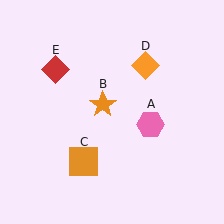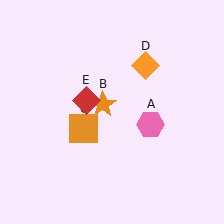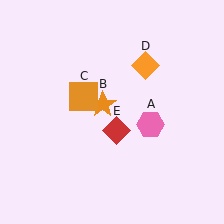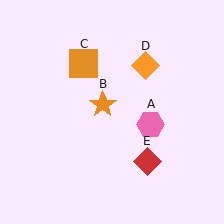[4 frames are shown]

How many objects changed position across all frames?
2 objects changed position: orange square (object C), red diamond (object E).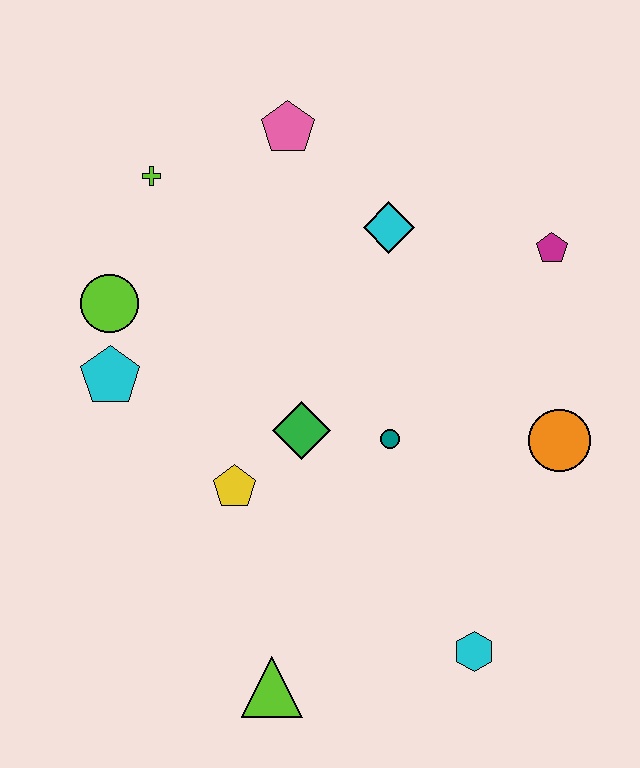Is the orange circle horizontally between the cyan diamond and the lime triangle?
No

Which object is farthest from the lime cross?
The cyan hexagon is farthest from the lime cross.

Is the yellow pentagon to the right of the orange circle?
No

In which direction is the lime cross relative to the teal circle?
The lime cross is above the teal circle.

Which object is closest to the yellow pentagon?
The green diamond is closest to the yellow pentagon.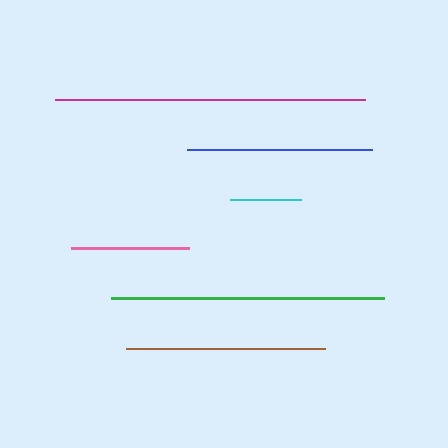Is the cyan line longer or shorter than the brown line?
The brown line is longer than the cyan line.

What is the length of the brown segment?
The brown segment is approximately 198 pixels long.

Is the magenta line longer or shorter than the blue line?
The magenta line is longer than the blue line.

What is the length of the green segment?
The green segment is approximately 273 pixels long.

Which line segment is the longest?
The magenta line is the longest at approximately 310 pixels.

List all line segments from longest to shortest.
From longest to shortest: magenta, green, brown, blue, pink, cyan.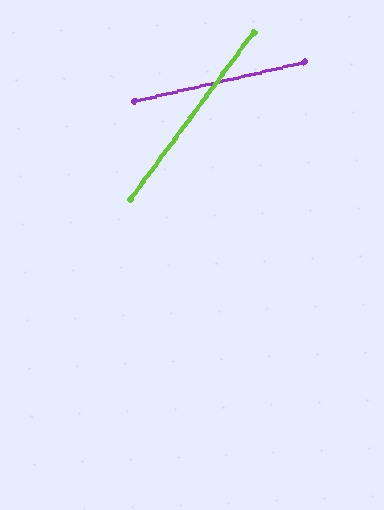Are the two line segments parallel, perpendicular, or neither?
Neither parallel nor perpendicular — they differ by about 41°.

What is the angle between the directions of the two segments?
Approximately 41 degrees.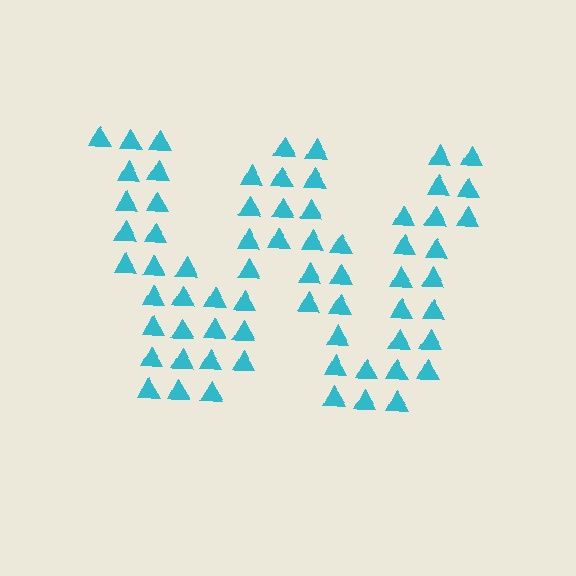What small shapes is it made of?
It is made of small triangles.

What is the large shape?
The large shape is the letter W.